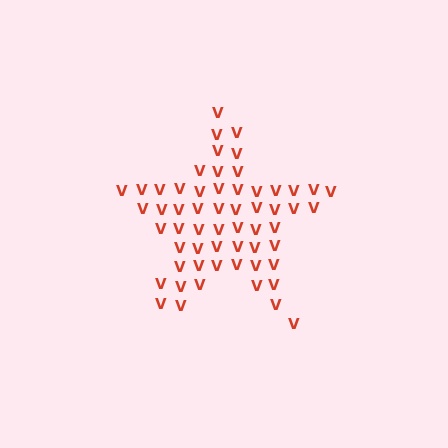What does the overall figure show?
The overall figure shows a star.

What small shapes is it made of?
It is made of small letter V's.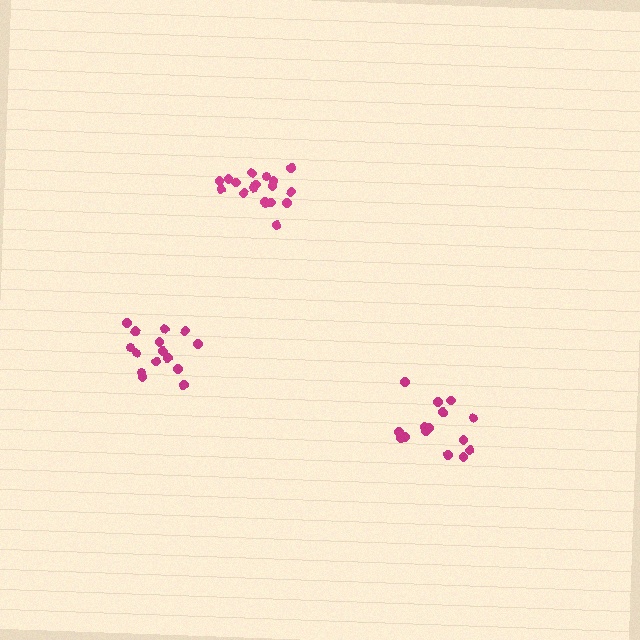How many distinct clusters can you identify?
There are 3 distinct clusters.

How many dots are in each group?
Group 1: 15 dots, Group 2: 16 dots, Group 3: 18 dots (49 total).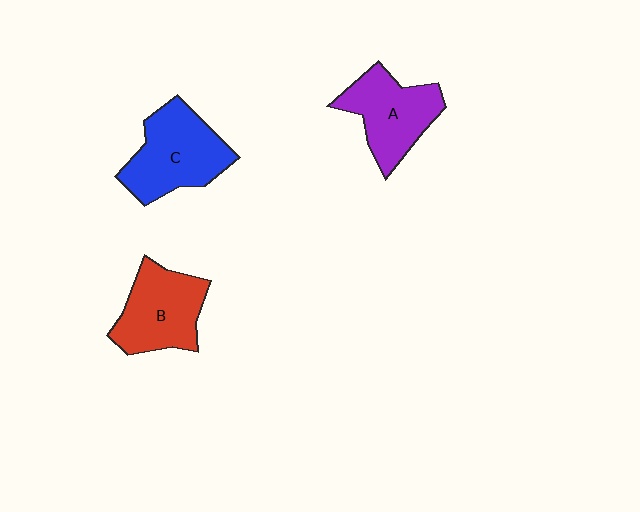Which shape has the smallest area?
Shape A (purple).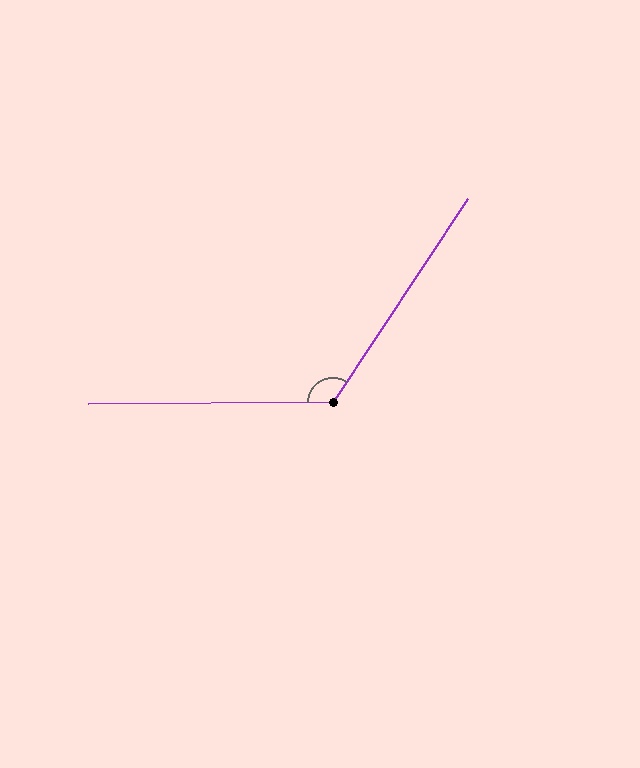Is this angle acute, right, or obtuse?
It is obtuse.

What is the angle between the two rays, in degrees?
Approximately 124 degrees.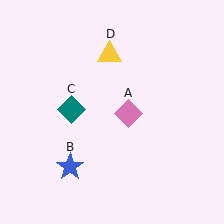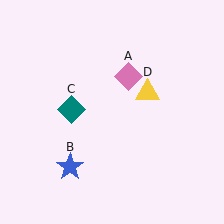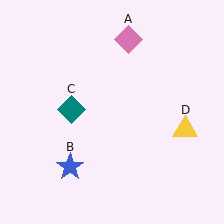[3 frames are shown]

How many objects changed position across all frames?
2 objects changed position: pink diamond (object A), yellow triangle (object D).